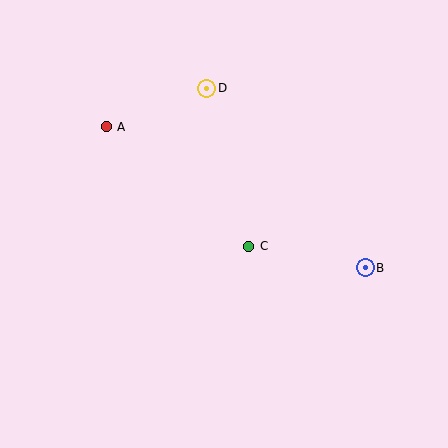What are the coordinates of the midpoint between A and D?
The midpoint between A and D is at (156, 107).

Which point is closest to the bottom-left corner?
Point C is closest to the bottom-left corner.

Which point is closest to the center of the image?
Point C at (249, 246) is closest to the center.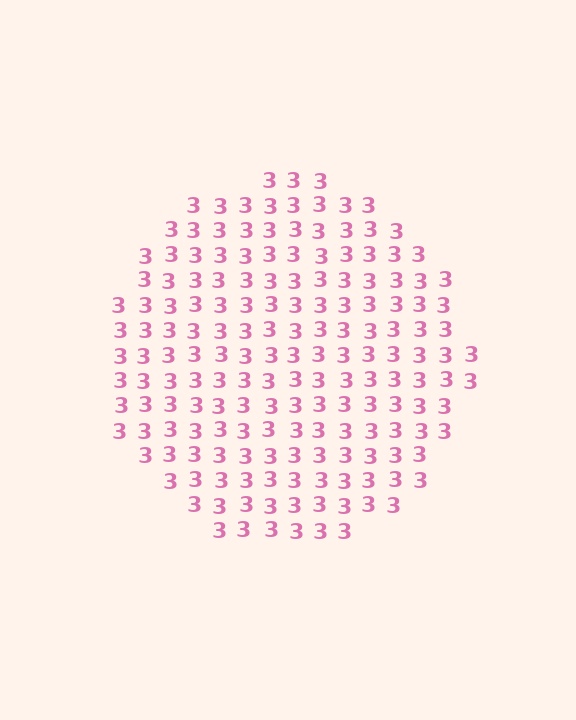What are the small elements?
The small elements are digit 3's.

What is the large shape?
The large shape is a circle.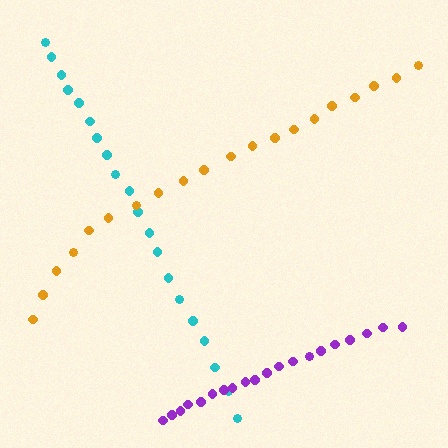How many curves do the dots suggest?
There are 3 distinct paths.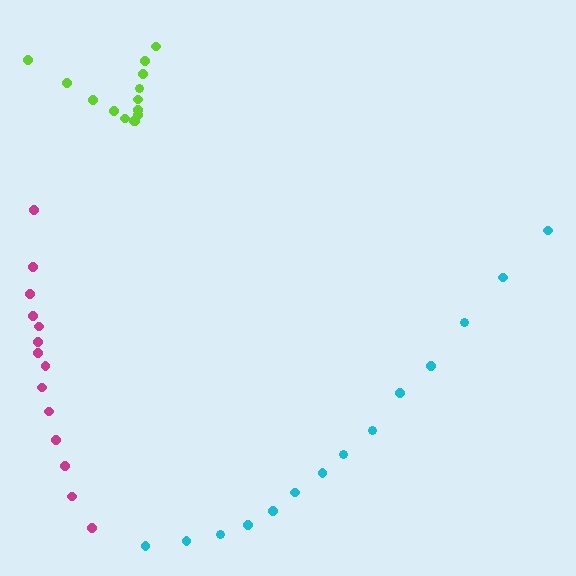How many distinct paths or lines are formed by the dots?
There are 3 distinct paths.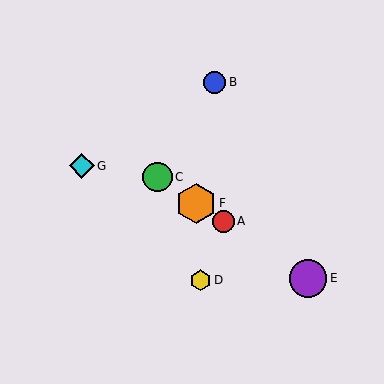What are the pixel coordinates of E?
Object E is at (308, 278).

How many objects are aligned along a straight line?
4 objects (A, C, E, F) are aligned along a straight line.